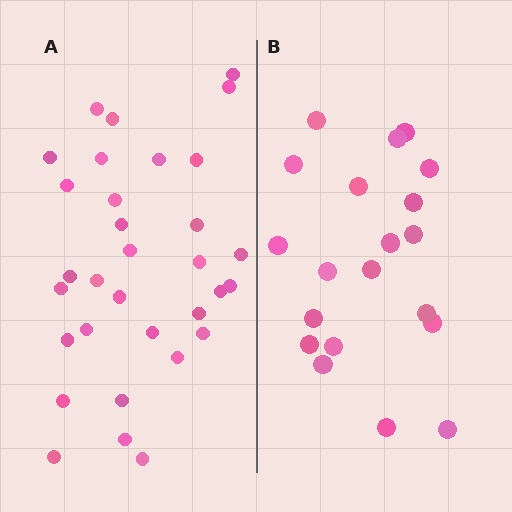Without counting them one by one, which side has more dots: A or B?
Region A (the left region) has more dots.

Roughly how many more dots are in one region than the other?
Region A has roughly 12 or so more dots than region B.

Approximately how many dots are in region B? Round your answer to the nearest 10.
About 20 dots.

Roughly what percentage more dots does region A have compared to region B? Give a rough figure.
About 60% more.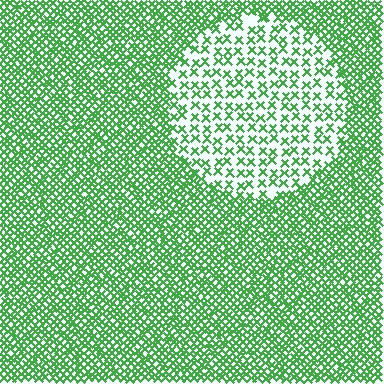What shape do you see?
I see a circle.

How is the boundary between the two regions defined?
The boundary is defined by a change in element density (approximately 2.5x ratio). All elements are the same color, size, and shape.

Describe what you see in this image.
The image contains small green elements arranged at two different densities. A circle-shaped region is visible where the elements are less densely packed than the surrounding area.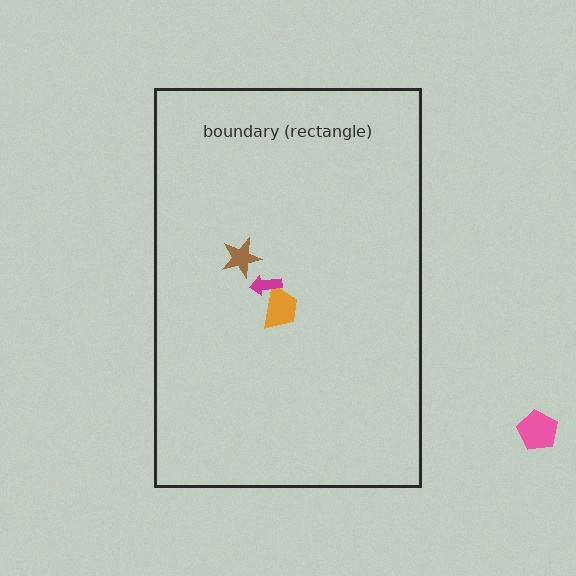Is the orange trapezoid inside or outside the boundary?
Inside.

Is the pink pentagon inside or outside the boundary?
Outside.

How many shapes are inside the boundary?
3 inside, 1 outside.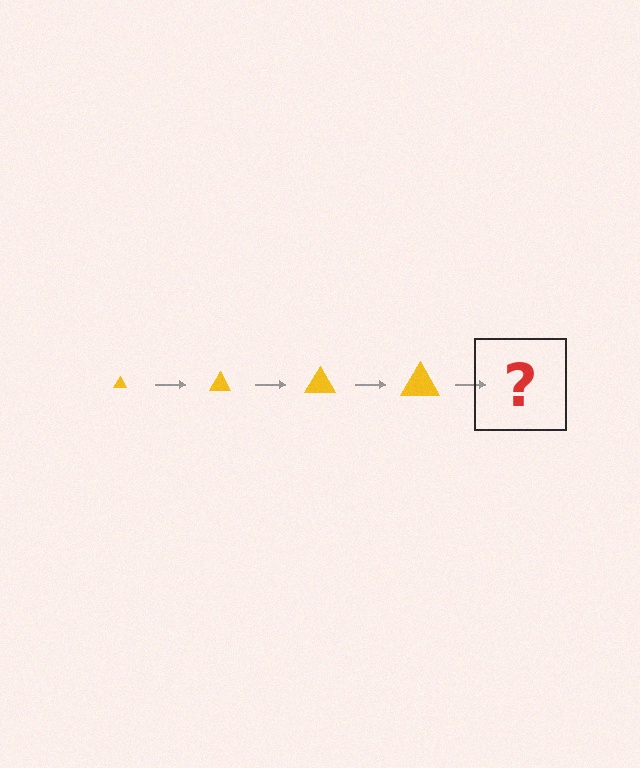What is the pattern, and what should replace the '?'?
The pattern is that the triangle gets progressively larger each step. The '?' should be a yellow triangle, larger than the previous one.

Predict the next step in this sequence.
The next step is a yellow triangle, larger than the previous one.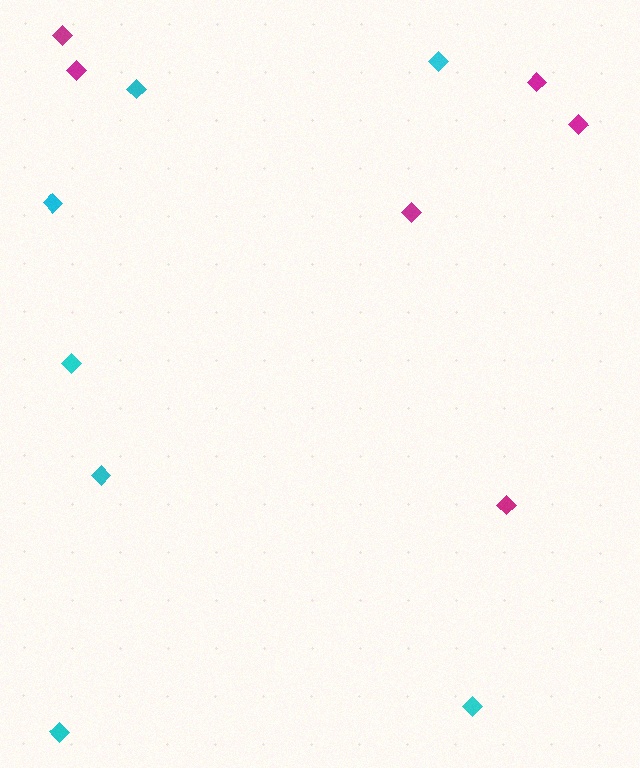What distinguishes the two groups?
There are 2 groups: one group of cyan diamonds (7) and one group of magenta diamonds (6).